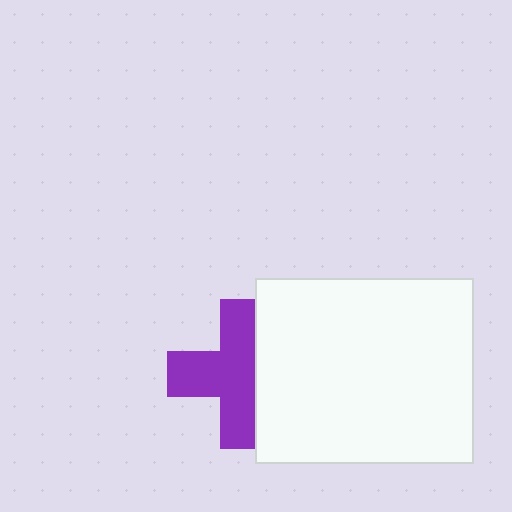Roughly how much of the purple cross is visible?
Most of it is visible (roughly 67%).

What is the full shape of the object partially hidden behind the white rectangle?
The partially hidden object is a purple cross.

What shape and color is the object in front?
The object in front is a white rectangle.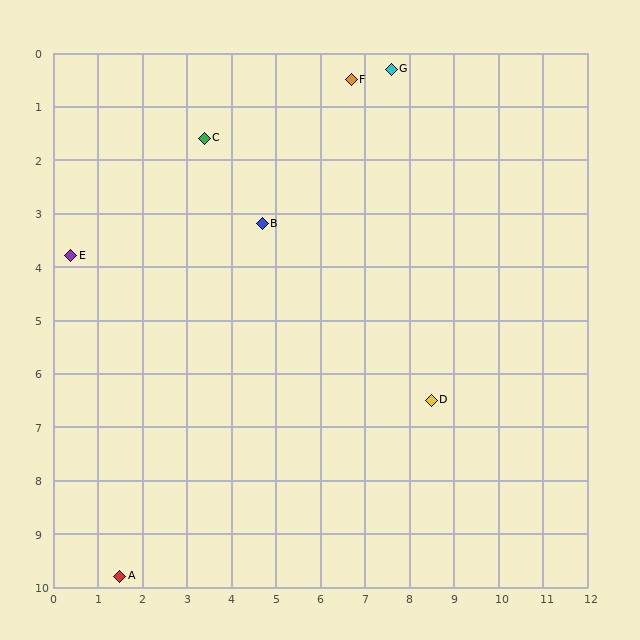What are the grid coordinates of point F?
Point F is at approximately (6.7, 0.5).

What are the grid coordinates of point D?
Point D is at approximately (8.5, 6.5).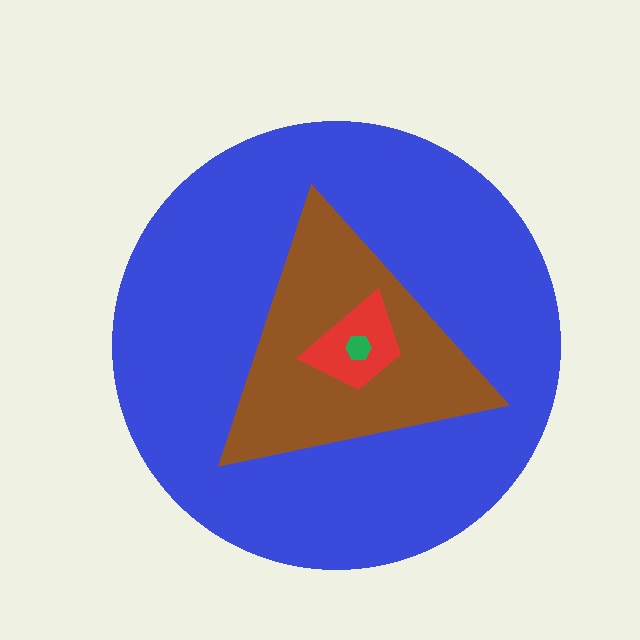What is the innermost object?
The green hexagon.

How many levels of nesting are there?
4.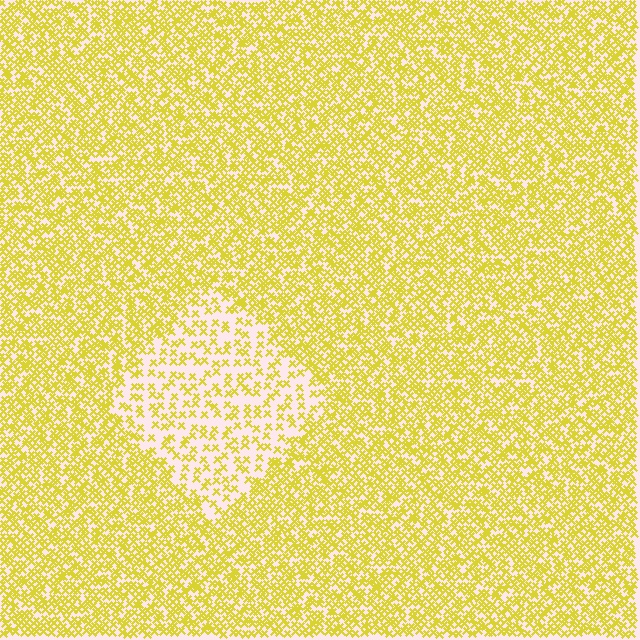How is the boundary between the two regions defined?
The boundary is defined by a change in element density (approximately 2.3x ratio). All elements are the same color, size, and shape.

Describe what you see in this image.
The image contains small yellow elements arranged at two different densities. A diamond-shaped region is visible where the elements are less densely packed than the surrounding area.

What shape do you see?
I see a diamond.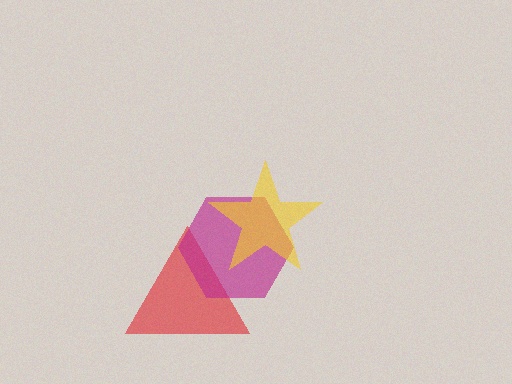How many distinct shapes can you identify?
There are 3 distinct shapes: a red triangle, a magenta hexagon, a yellow star.